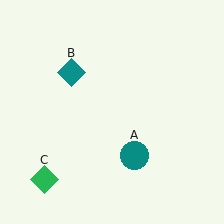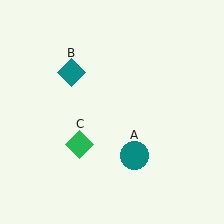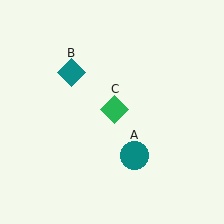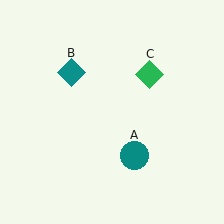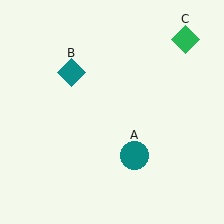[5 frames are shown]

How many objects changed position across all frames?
1 object changed position: green diamond (object C).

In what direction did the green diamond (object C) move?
The green diamond (object C) moved up and to the right.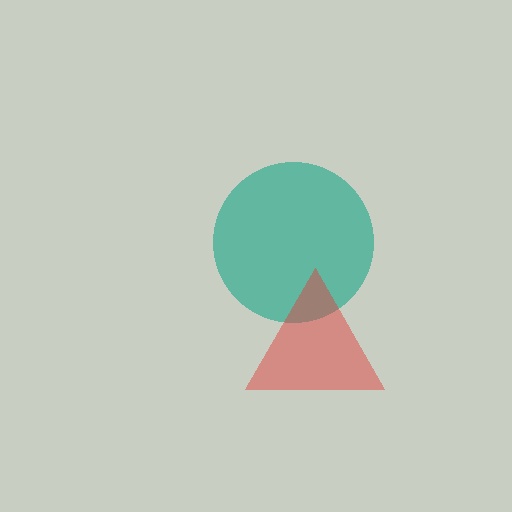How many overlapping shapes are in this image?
There are 2 overlapping shapes in the image.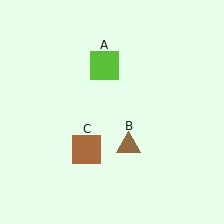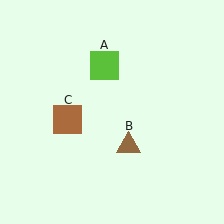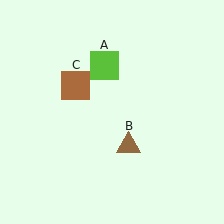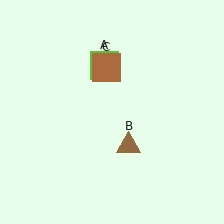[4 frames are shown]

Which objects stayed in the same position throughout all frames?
Lime square (object A) and brown triangle (object B) remained stationary.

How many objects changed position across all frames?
1 object changed position: brown square (object C).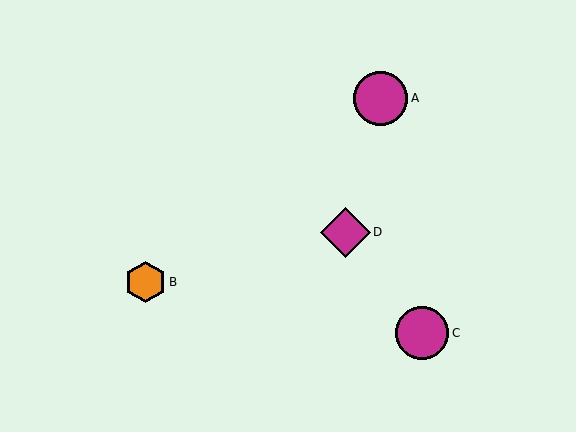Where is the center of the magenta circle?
The center of the magenta circle is at (422, 333).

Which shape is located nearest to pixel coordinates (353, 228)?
The magenta diamond (labeled D) at (345, 232) is nearest to that location.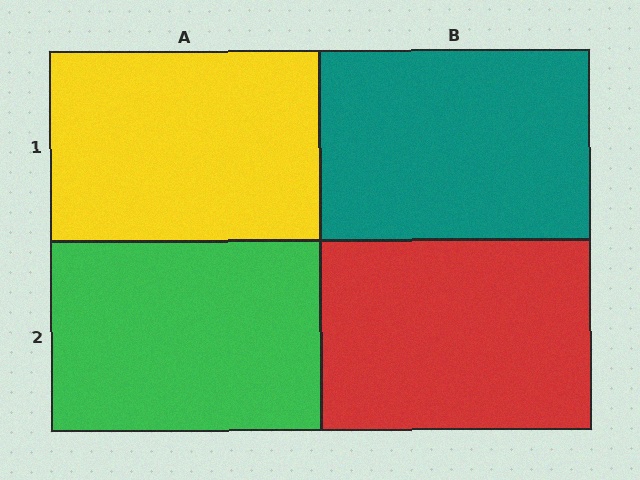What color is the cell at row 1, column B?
Teal.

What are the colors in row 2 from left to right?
Green, red.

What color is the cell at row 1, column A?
Yellow.